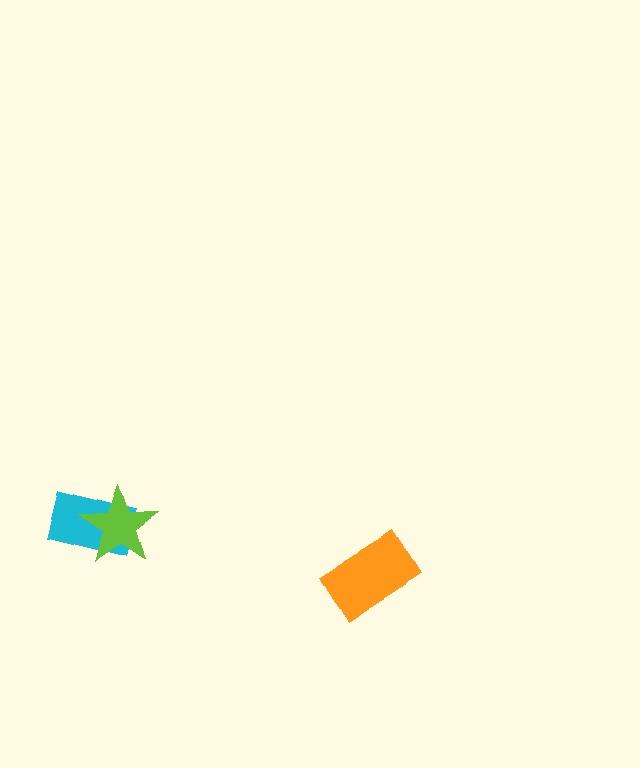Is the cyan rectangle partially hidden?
Yes, it is partially covered by another shape.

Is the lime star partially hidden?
No, no other shape covers it.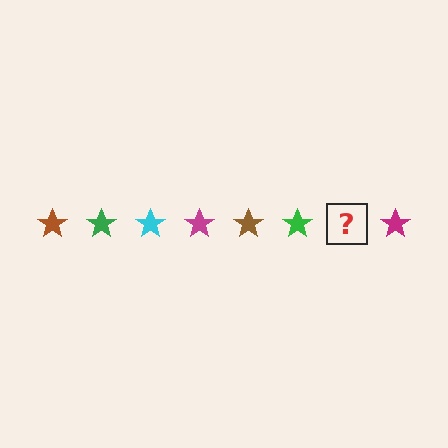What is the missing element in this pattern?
The missing element is a cyan star.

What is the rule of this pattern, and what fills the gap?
The rule is that the pattern cycles through brown, green, cyan, magenta stars. The gap should be filled with a cyan star.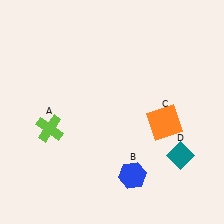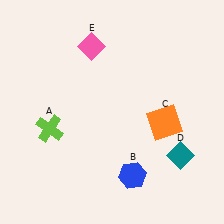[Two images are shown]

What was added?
A pink diamond (E) was added in Image 2.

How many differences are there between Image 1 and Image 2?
There is 1 difference between the two images.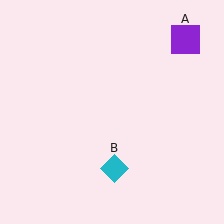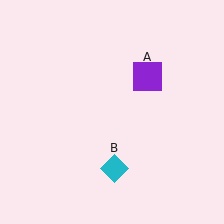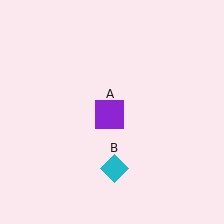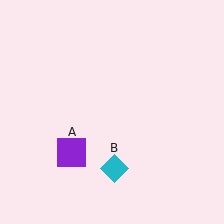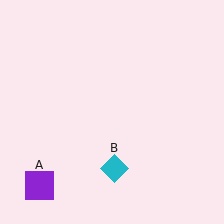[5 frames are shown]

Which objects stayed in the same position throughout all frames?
Cyan diamond (object B) remained stationary.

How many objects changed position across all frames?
1 object changed position: purple square (object A).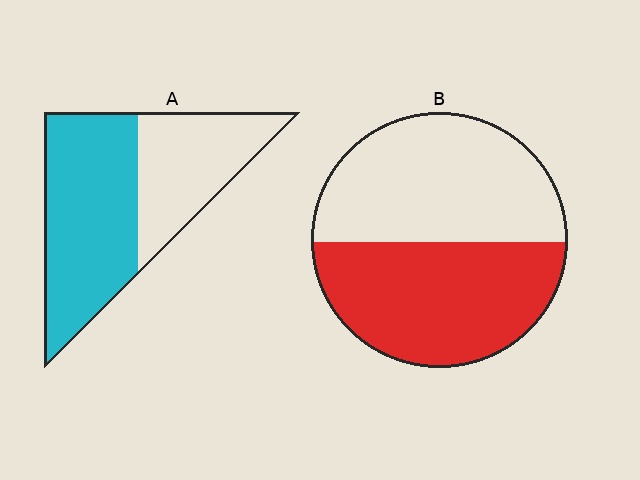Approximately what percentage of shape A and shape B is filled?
A is approximately 60% and B is approximately 50%.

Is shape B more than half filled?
Roughly half.